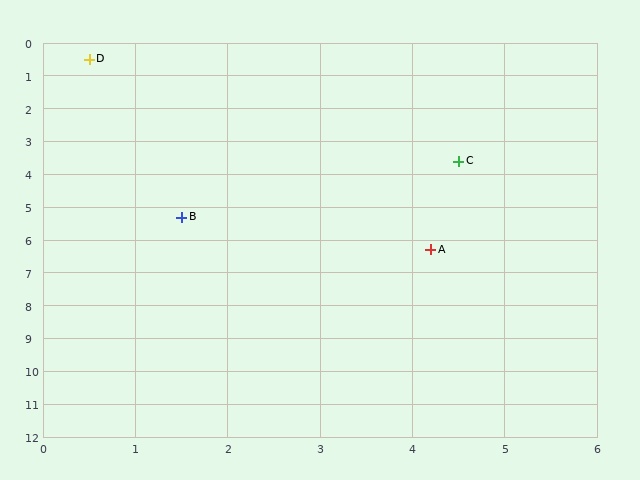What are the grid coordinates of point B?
Point B is at approximately (1.5, 5.3).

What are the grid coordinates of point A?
Point A is at approximately (4.2, 6.3).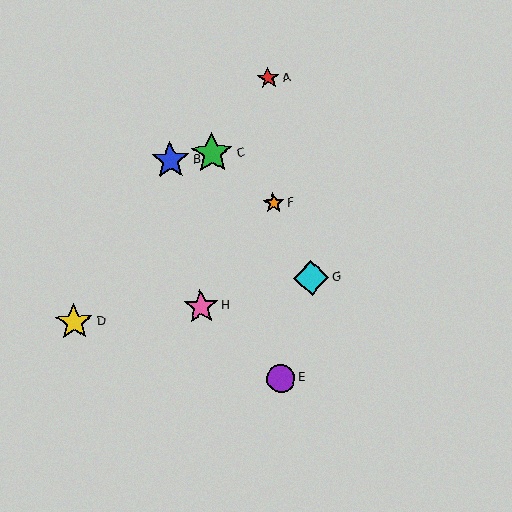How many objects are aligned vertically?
3 objects (A, E, F) are aligned vertically.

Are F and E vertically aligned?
Yes, both are at x≈274.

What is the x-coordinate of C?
Object C is at x≈212.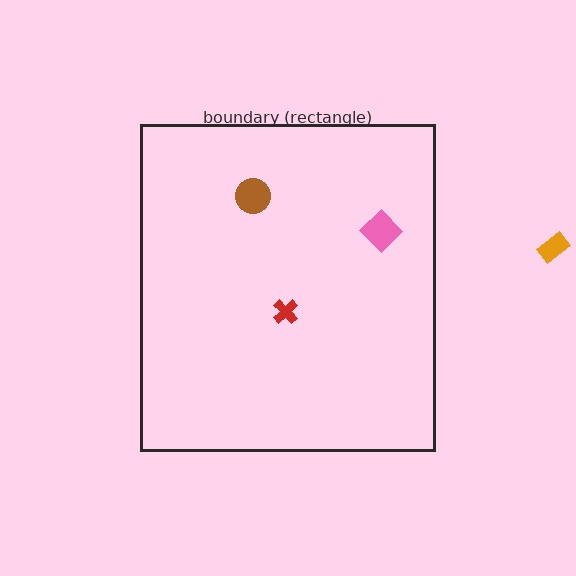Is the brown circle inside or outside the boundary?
Inside.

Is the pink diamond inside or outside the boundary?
Inside.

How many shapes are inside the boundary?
3 inside, 1 outside.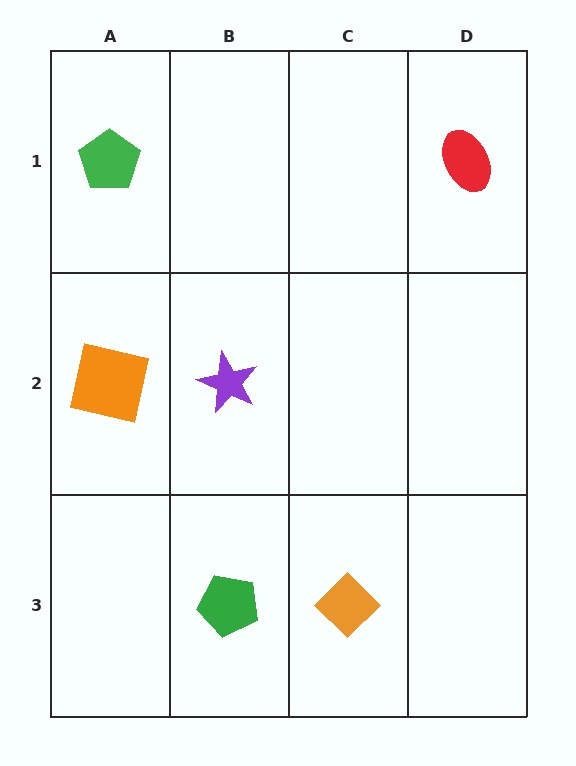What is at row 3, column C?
An orange diamond.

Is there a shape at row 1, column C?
No, that cell is empty.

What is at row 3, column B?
A green pentagon.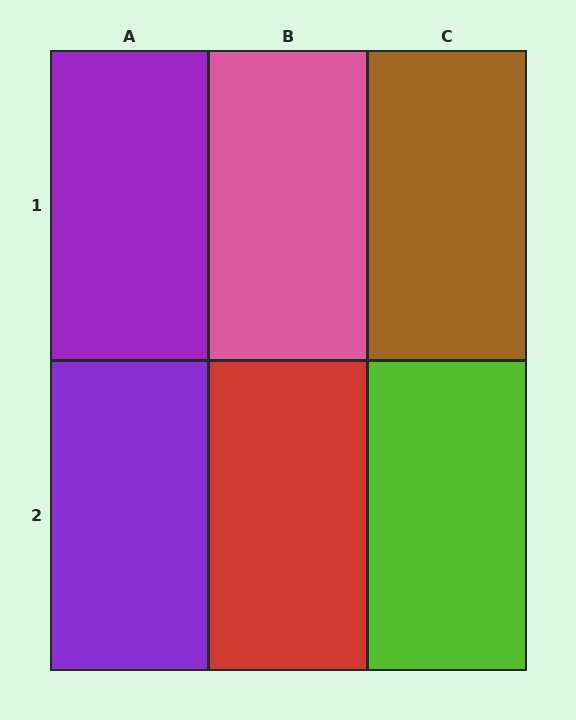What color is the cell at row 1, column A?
Purple.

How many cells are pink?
1 cell is pink.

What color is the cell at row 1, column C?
Brown.